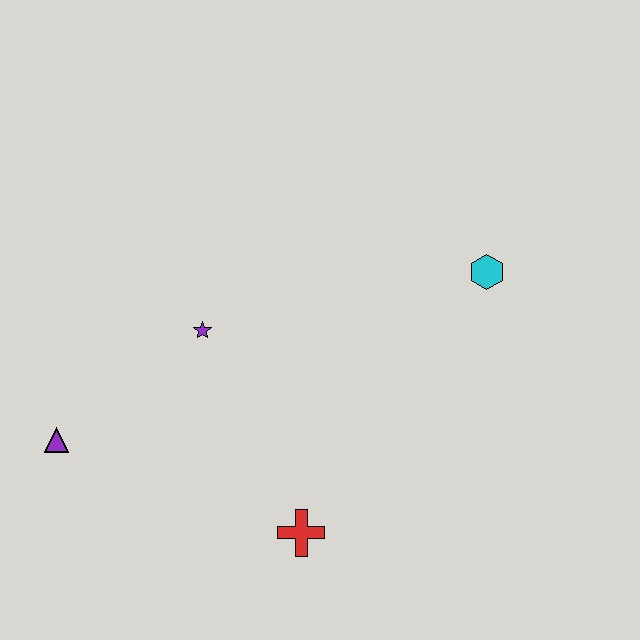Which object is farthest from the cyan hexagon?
The purple triangle is farthest from the cyan hexagon.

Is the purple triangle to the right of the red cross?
No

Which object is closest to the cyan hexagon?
The purple star is closest to the cyan hexagon.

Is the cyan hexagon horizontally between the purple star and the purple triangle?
No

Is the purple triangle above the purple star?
No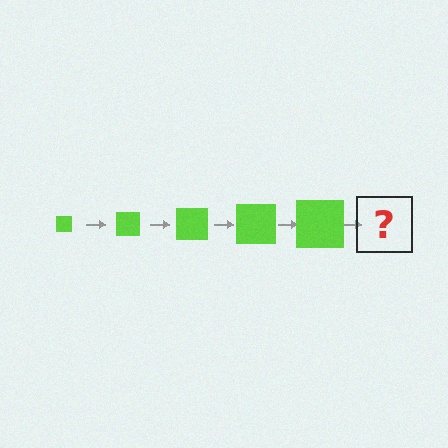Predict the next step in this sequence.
The next step is a lime square, larger than the previous one.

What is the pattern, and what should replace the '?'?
The pattern is that the square gets progressively larger each step. The '?' should be a lime square, larger than the previous one.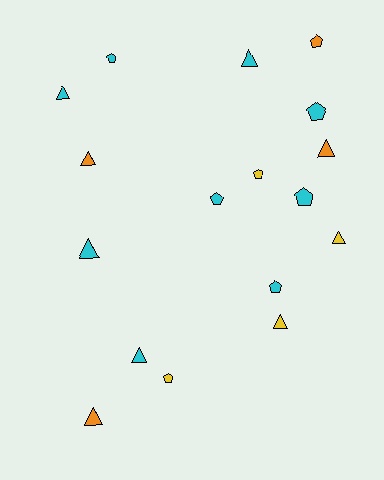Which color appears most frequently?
Cyan, with 9 objects.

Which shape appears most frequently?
Triangle, with 9 objects.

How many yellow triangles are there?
There are 2 yellow triangles.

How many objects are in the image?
There are 17 objects.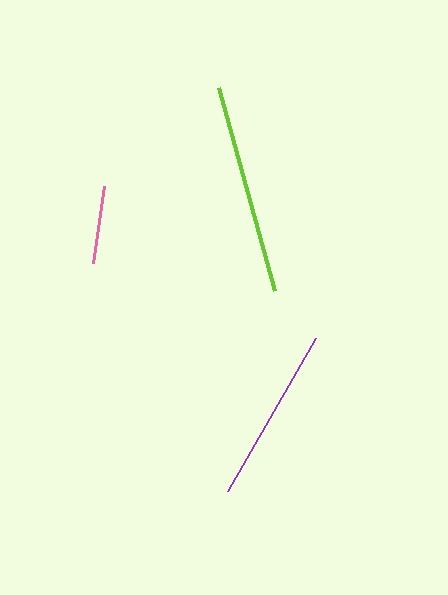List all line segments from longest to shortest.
From longest to shortest: lime, purple, pink.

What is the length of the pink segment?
The pink segment is approximately 78 pixels long.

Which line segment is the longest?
The lime line is the longest at approximately 210 pixels.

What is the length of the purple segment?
The purple segment is approximately 176 pixels long.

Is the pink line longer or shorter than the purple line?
The purple line is longer than the pink line.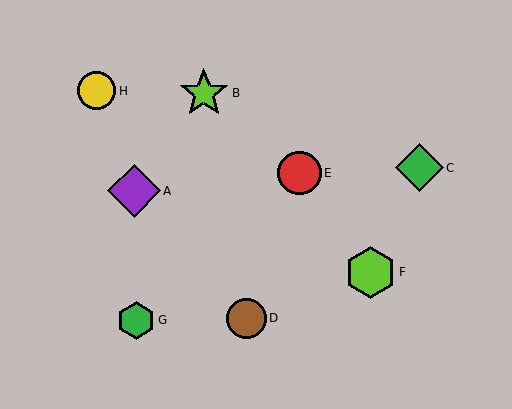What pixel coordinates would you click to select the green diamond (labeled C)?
Click at (419, 168) to select the green diamond C.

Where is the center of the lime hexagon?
The center of the lime hexagon is at (370, 272).